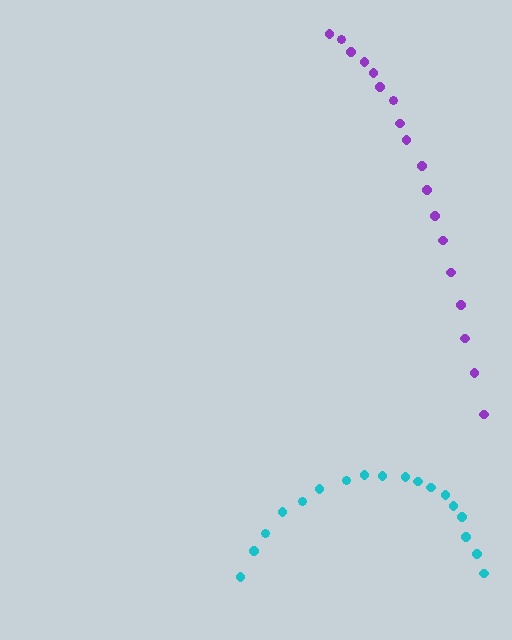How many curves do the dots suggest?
There are 2 distinct paths.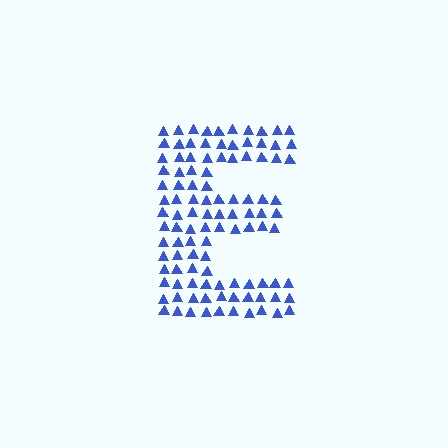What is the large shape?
The large shape is the letter E.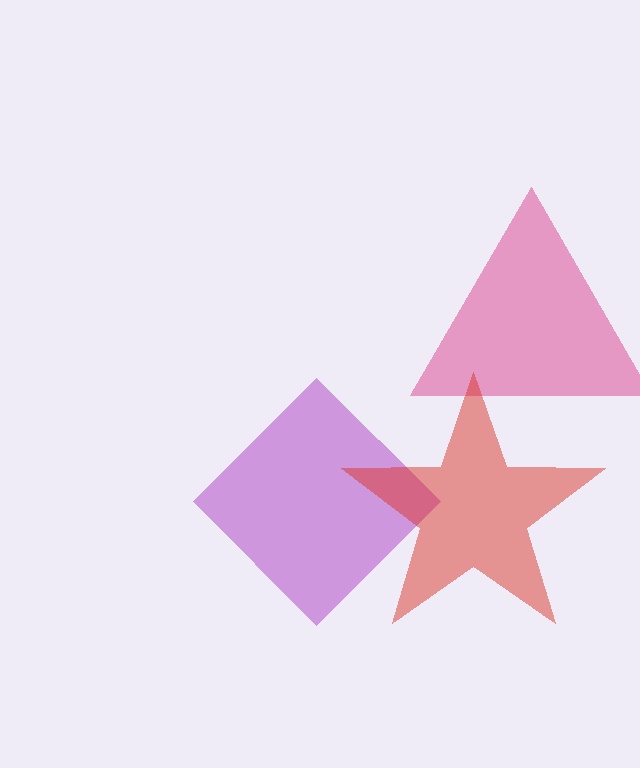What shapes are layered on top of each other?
The layered shapes are: a purple diamond, a pink triangle, a red star.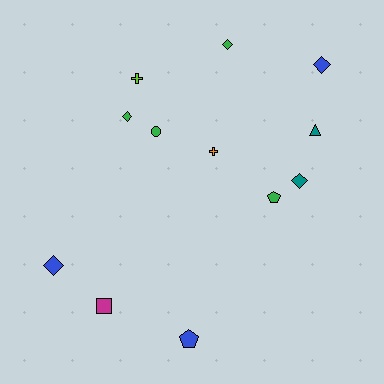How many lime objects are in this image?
There is 1 lime object.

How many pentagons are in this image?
There are 2 pentagons.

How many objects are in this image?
There are 12 objects.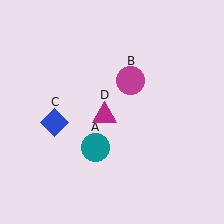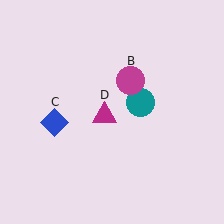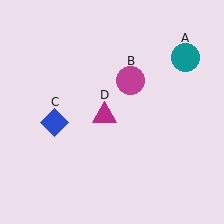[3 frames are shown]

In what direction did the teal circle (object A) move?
The teal circle (object A) moved up and to the right.